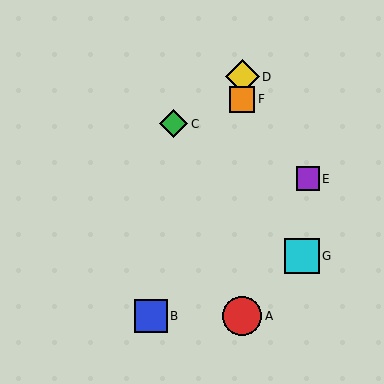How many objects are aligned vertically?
3 objects (A, D, F) are aligned vertically.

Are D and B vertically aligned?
No, D is at x≈242 and B is at x≈151.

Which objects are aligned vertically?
Objects A, D, F are aligned vertically.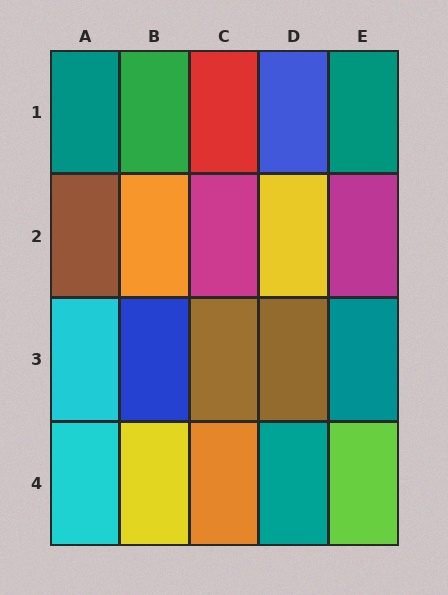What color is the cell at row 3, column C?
Brown.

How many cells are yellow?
2 cells are yellow.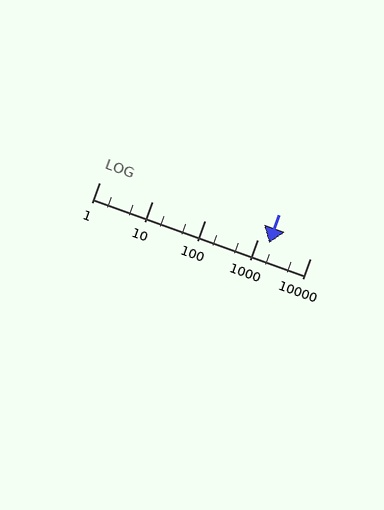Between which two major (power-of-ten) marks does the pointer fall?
The pointer is between 1000 and 10000.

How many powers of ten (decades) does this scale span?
The scale spans 4 decades, from 1 to 10000.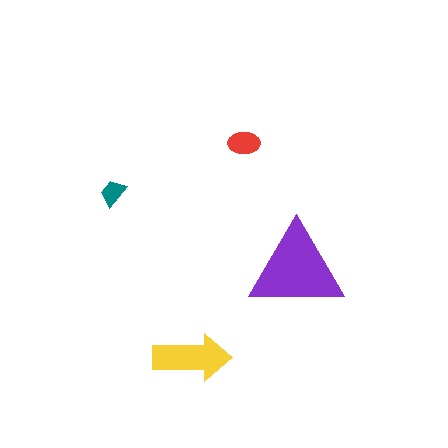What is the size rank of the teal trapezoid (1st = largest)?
4th.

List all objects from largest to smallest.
The purple triangle, the yellow arrow, the red ellipse, the teal trapezoid.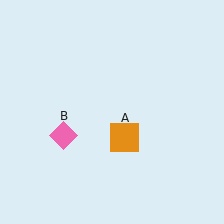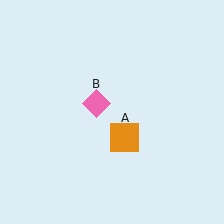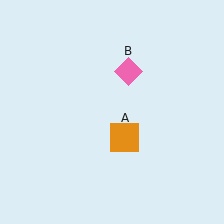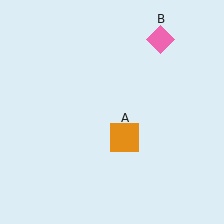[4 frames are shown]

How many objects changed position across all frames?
1 object changed position: pink diamond (object B).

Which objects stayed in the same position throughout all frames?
Orange square (object A) remained stationary.